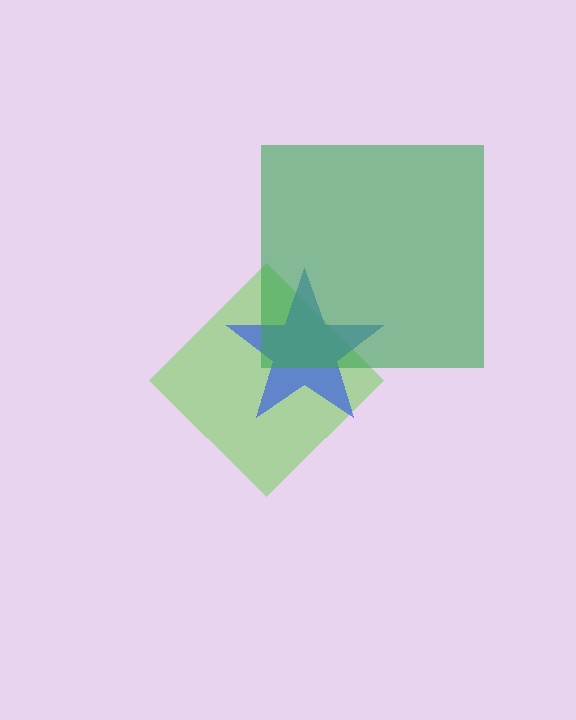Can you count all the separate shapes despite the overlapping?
Yes, there are 3 separate shapes.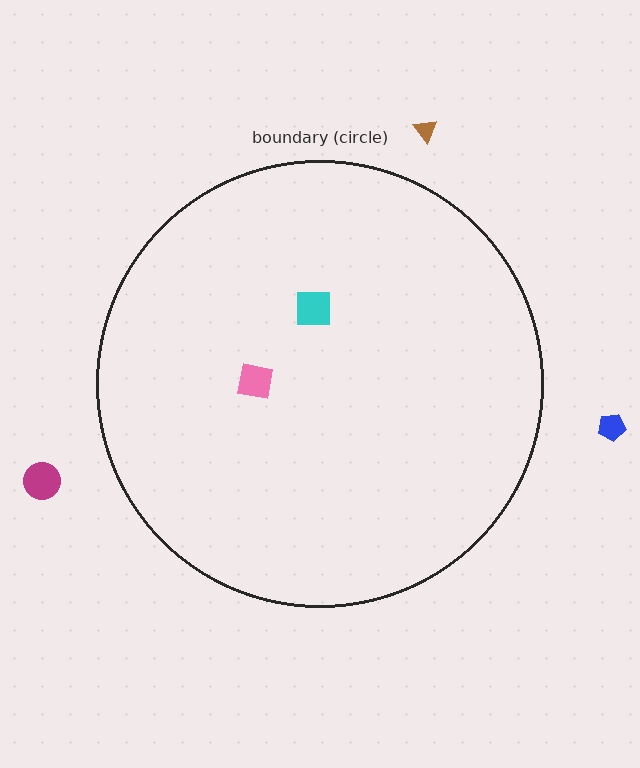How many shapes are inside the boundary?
2 inside, 3 outside.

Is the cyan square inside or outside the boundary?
Inside.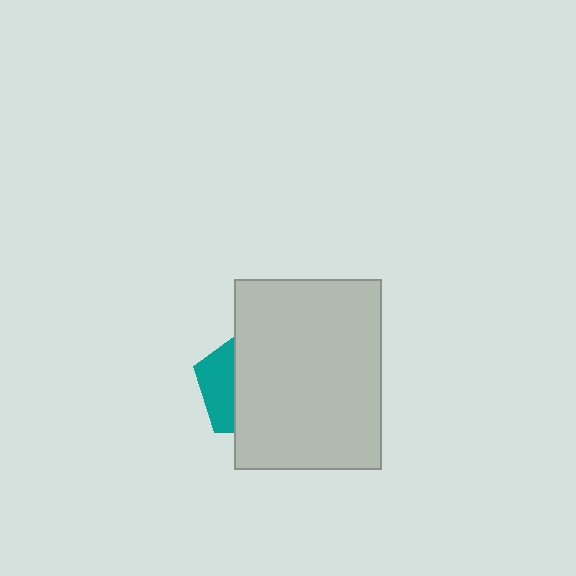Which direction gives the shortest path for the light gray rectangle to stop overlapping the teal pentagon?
Moving right gives the shortest separation.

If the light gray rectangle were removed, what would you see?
You would see the complete teal pentagon.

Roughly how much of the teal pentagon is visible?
A small part of it is visible (roughly 31%).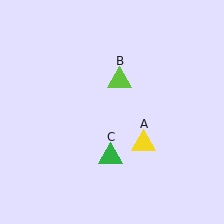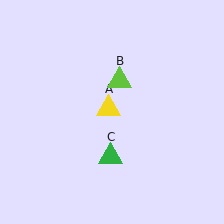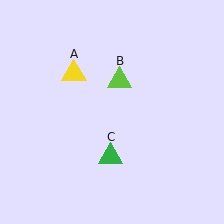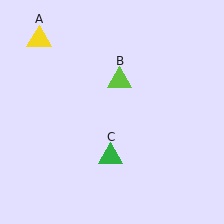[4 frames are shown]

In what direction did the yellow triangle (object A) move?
The yellow triangle (object A) moved up and to the left.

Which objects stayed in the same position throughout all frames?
Lime triangle (object B) and green triangle (object C) remained stationary.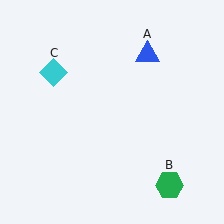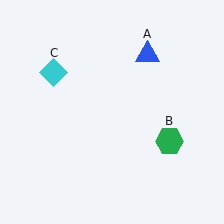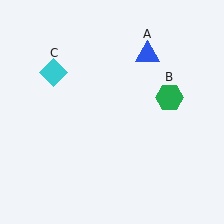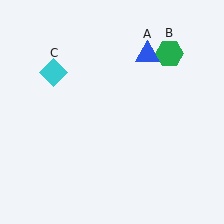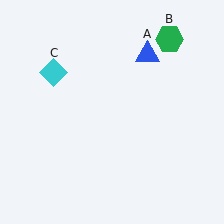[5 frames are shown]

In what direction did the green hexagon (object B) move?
The green hexagon (object B) moved up.